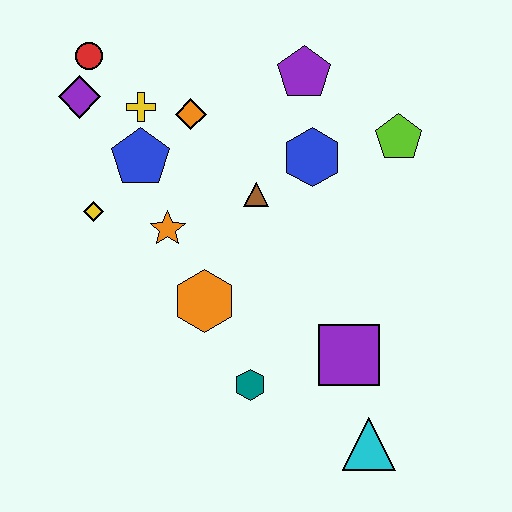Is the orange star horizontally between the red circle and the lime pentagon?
Yes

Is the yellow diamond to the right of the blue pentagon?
No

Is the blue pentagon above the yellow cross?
No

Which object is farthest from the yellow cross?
The cyan triangle is farthest from the yellow cross.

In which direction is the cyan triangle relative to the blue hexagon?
The cyan triangle is below the blue hexagon.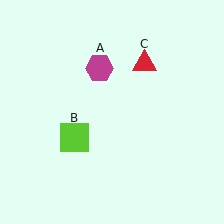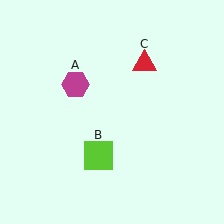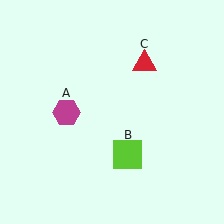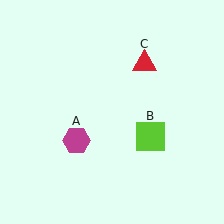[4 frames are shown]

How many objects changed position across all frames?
2 objects changed position: magenta hexagon (object A), lime square (object B).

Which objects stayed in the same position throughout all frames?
Red triangle (object C) remained stationary.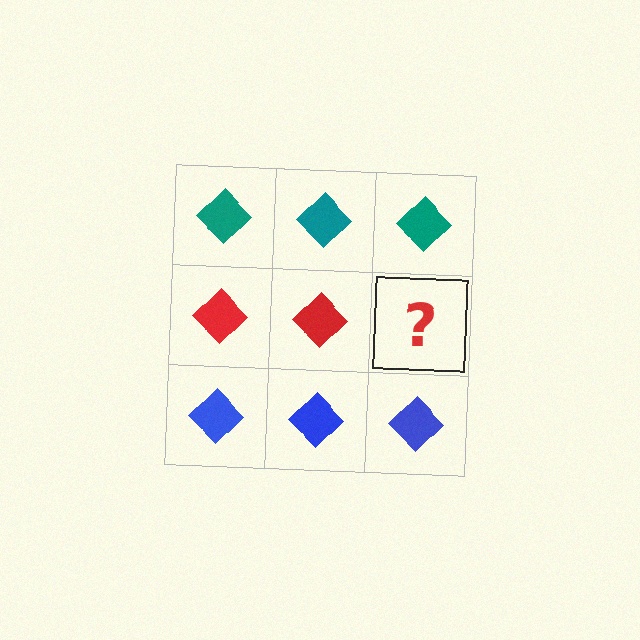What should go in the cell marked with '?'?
The missing cell should contain a red diamond.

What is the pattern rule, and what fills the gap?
The rule is that each row has a consistent color. The gap should be filled with a red diamond.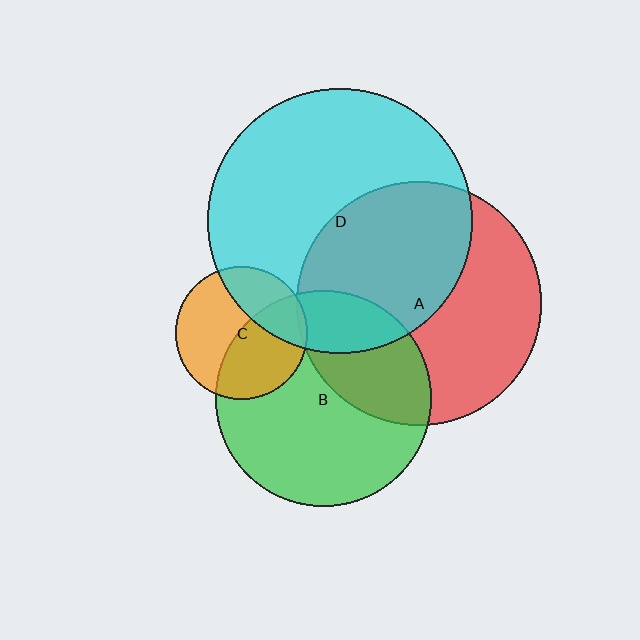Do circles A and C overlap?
Yes.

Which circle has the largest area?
Circle D (cyan).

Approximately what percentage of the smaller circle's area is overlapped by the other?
Approximately 5%.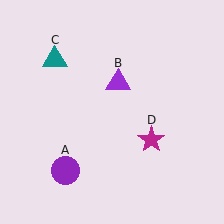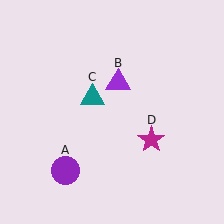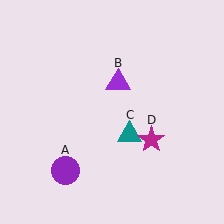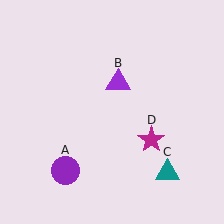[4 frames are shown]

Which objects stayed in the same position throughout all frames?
Purple circle (object A) and purple triangle (object B) and magenta star (object D) remained stationary.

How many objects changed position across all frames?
1 object changed position: teal triangle (object C).